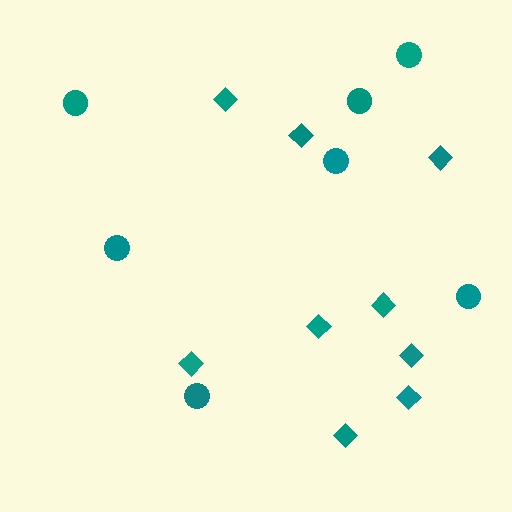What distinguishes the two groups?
There are 2 groups: one group of diamonds (9) and one group of circles (7).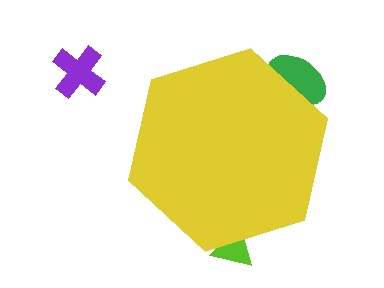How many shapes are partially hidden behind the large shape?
2 shapes are partially hidden.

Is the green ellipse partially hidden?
Yes, the green ellipse is partially hidden behind the yellow hexagon.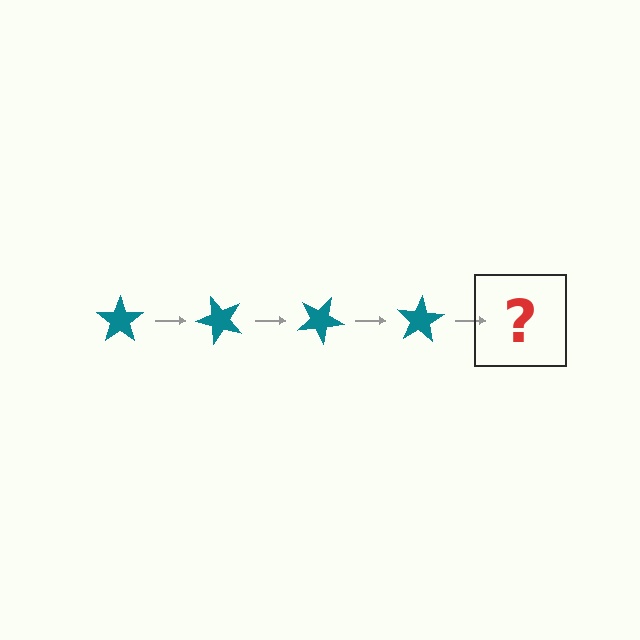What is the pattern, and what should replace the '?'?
The pattern is that the star rotates 50 degrees each step. The '?' should be a teal star rotated 200 degrees.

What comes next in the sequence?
The next element should be a teal star rotated 200 degrees.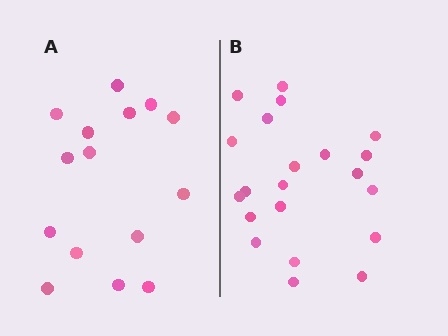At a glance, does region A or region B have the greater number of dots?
Region B (the right region) has more dots.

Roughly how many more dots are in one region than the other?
Region B has about 6 more dots than region A.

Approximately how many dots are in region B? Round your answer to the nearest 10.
About 20 dots. (The exact count is 21, which rounds to 20.)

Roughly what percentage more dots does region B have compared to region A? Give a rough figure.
About 40% more.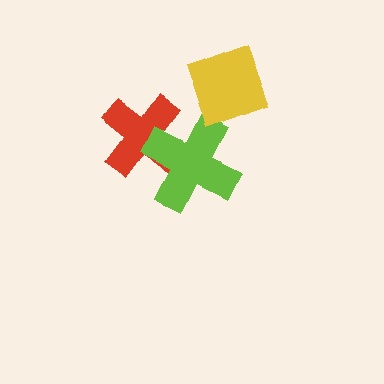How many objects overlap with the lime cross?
1 object overlaps with the lime cross.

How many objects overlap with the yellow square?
0 objects overlap with the yellow square.